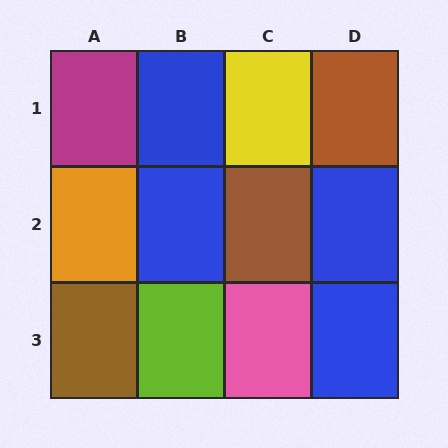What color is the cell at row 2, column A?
Orange.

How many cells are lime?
1 cell is lime.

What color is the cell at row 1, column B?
Blue.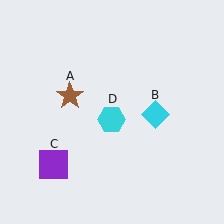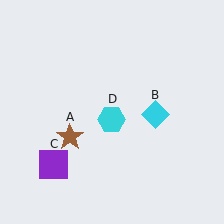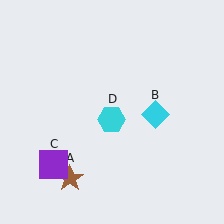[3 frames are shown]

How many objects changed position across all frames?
1 object changed position: brown star (object A).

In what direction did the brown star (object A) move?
The brown star (object A) moved down.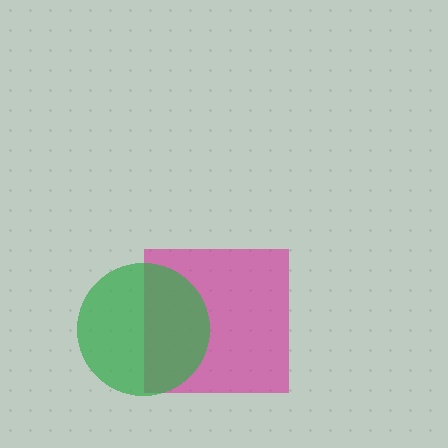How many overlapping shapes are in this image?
There are 2 overlapping shapes in the image.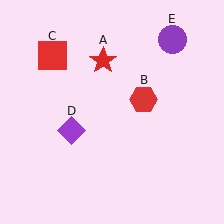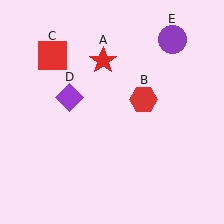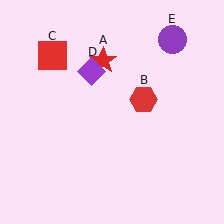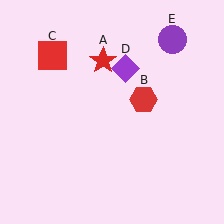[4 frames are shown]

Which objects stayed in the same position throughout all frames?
Red star (object A) and red hexagon (object B) and red square (object C) and purple circle (object E) remained stationary.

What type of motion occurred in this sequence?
The purple diamond (object D) rotated clockwise around the center of the scene.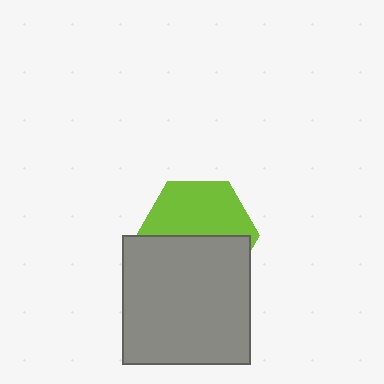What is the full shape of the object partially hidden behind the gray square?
The partially hidden object is a lime hexagon.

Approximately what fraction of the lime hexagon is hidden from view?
Roughly 49% of the lime hexagon is hidden behind the gray square.